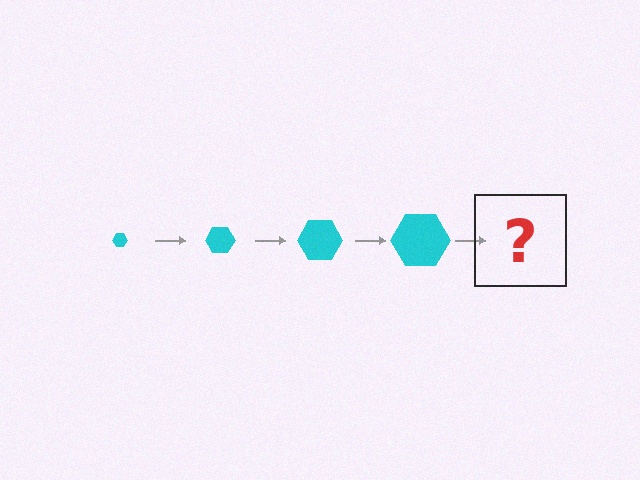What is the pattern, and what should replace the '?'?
The pattern is that the hexagon gets progressively larger each step. The '?' should be a cyan hexagon, larger than the previous one.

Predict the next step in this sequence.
The next step is a cyan hexagon, larger than the previous one.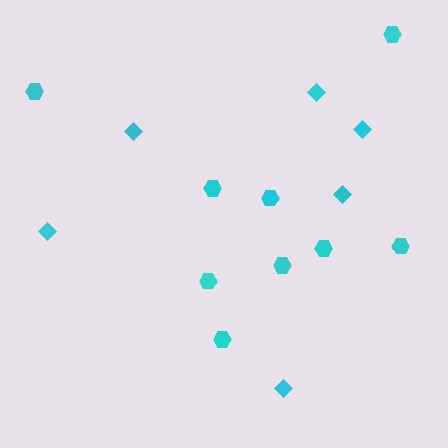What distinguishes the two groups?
There are 2 groups: one group of hexagons (9) and one group of diamonds (6).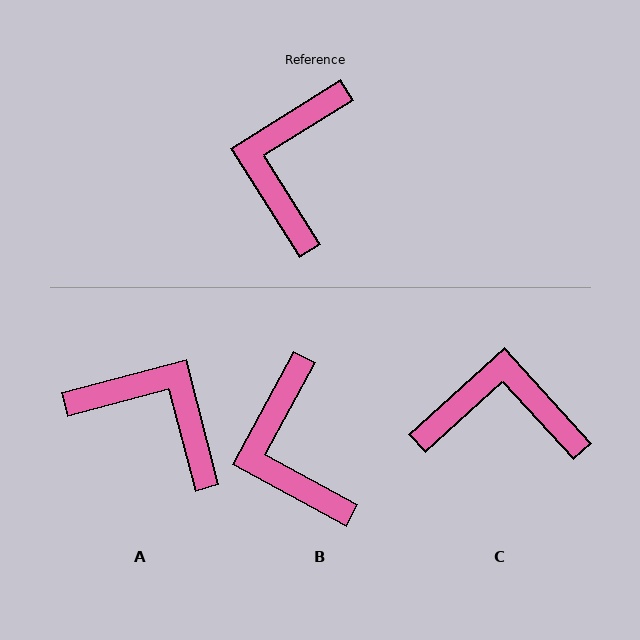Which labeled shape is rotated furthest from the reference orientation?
A, about 107 degrees away.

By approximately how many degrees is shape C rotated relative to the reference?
Approximately 80 degrees clockwise.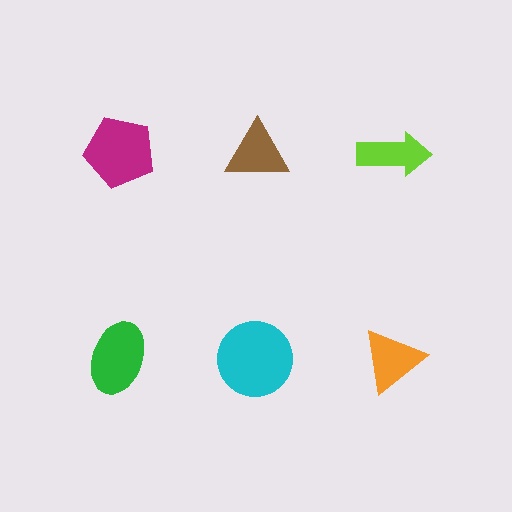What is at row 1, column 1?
A magenta pentagon.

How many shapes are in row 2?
3 shapes.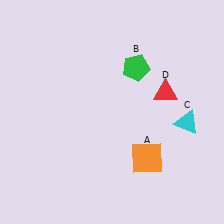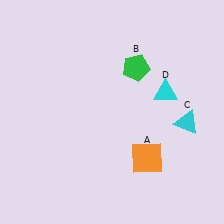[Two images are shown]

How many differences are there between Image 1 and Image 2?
There is 1 difference between the two images.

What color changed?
The triangle (D) changed from red in Image 1 to cyan in Image 2.